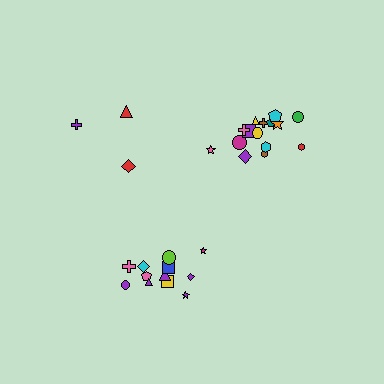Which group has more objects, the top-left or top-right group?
The top-right group.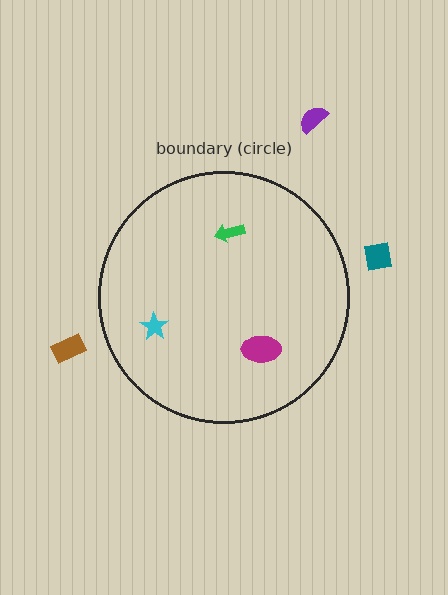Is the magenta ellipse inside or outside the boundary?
Inside.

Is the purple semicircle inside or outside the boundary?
Outside.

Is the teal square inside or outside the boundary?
Outside.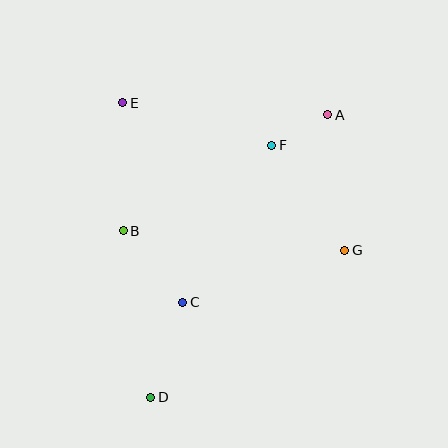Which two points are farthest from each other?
Points A and D are farthest from each other.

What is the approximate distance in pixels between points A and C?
The distance between A and C is approximately 237 pixels.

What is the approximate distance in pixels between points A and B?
The distance between A and B is approximately 235 pixels.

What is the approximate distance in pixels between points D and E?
The distance between D and E is approximately 296 pixels.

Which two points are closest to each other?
Points A and F are closest to each other.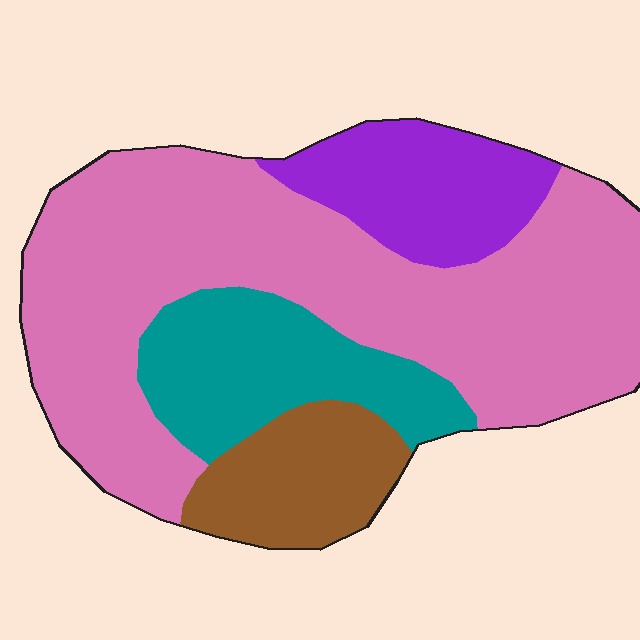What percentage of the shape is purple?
Purple covers about 15% of the shape.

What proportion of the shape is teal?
Teal takes up about one sixth (1/6) of the shape.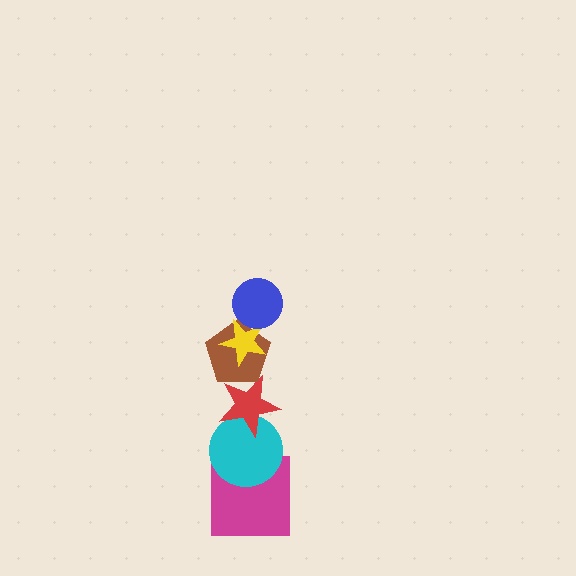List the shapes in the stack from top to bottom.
From top to bottom: the blue circle, the yellow star, the brown pentagon, the red star, the cyan circle, the magenta square.